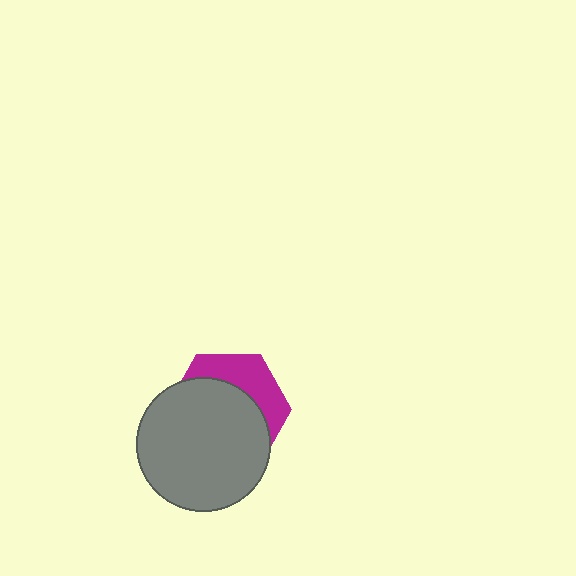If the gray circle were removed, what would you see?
You would see the complete magenta hexagon.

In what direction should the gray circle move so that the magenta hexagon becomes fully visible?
The gray circle should move down. That is the shortest direction to clear the overlap and leave the magenta hexagon fully visible.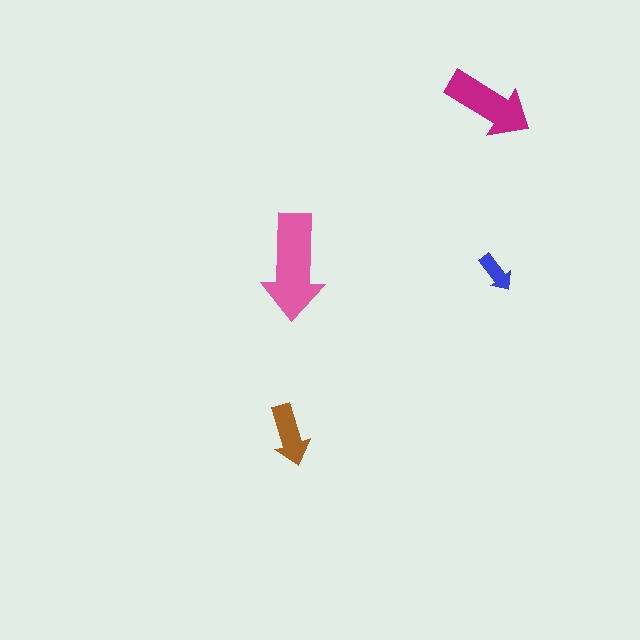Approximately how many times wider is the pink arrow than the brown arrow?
About 1.5 times wider.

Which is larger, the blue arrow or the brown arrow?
The brown one.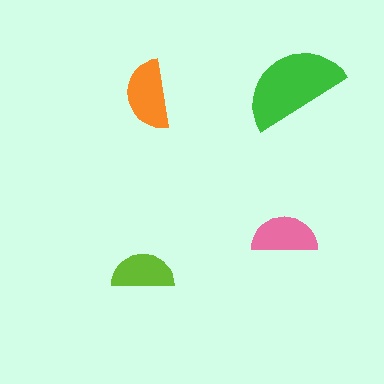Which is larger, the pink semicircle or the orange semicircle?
The orange one.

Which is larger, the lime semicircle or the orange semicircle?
The orange one.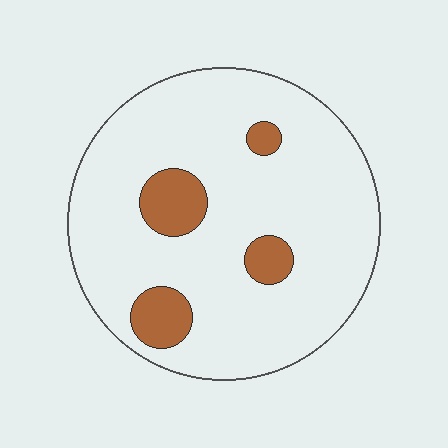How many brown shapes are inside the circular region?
4.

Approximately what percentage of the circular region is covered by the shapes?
Approximately 15%.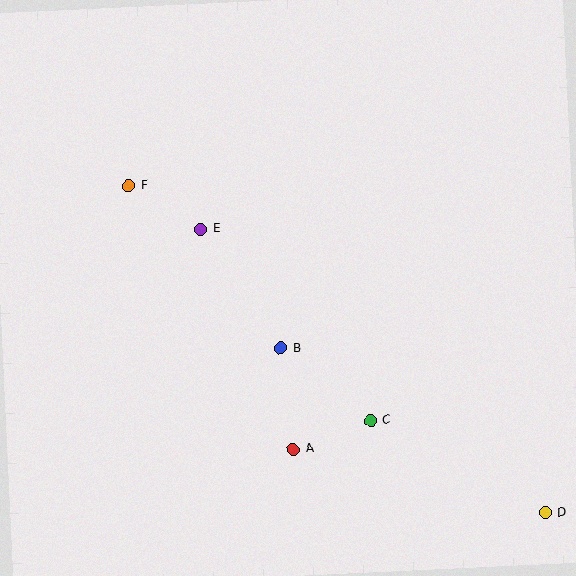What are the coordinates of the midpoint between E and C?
The midpoint between E and C is at (286, 325).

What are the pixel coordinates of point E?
Point E is at (201, 229).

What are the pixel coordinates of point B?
Point B is at (281, 348).